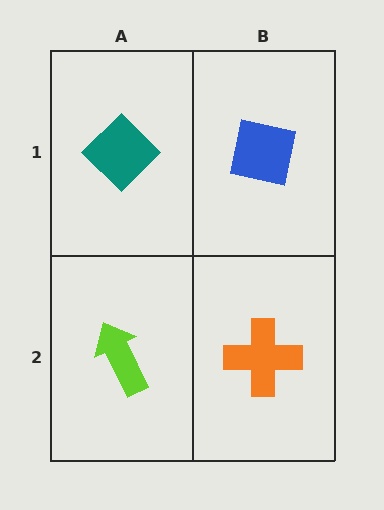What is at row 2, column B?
An orange cross.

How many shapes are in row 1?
2 shapes.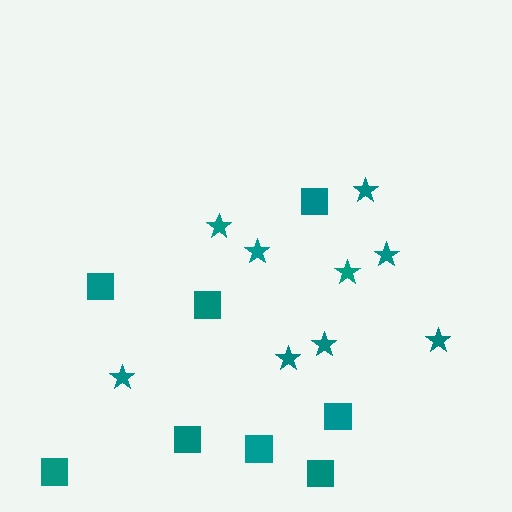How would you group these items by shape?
There are 2 groups: one group of stars (9) and one group of squares (8).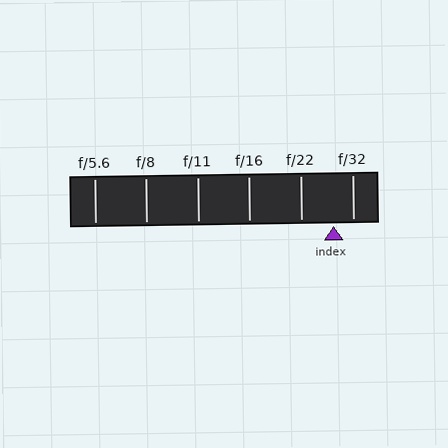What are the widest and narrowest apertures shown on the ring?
The widest aperture shown is f/5.6 and the narrowest is f/32.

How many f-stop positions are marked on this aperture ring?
There are 6 f-stop positions marked.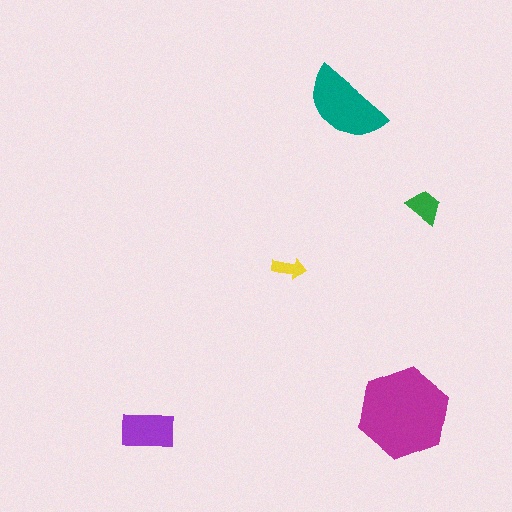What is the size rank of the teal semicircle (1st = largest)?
2nd.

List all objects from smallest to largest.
The yellow arrow, the green trapezoid, the purple rectangle, the teal semicircle, the magenta hexagon.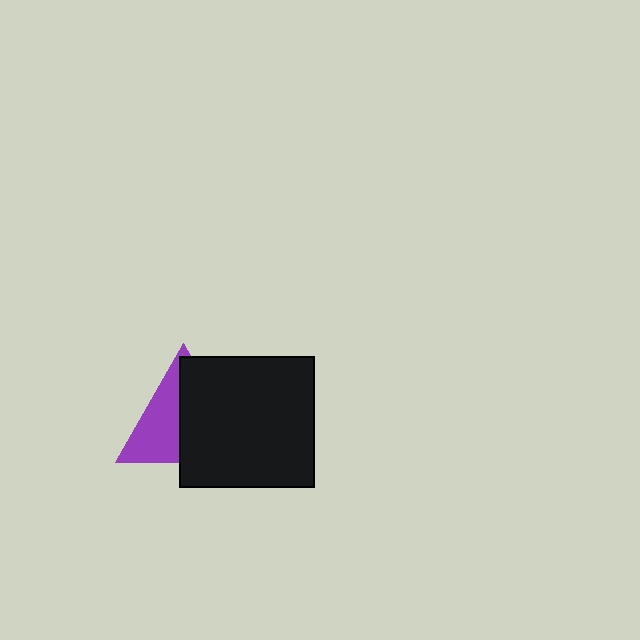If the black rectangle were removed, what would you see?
You would see the complete purple triangle.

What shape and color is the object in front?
The object in front is a black rectangle.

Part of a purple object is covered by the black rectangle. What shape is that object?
It is a triangle.